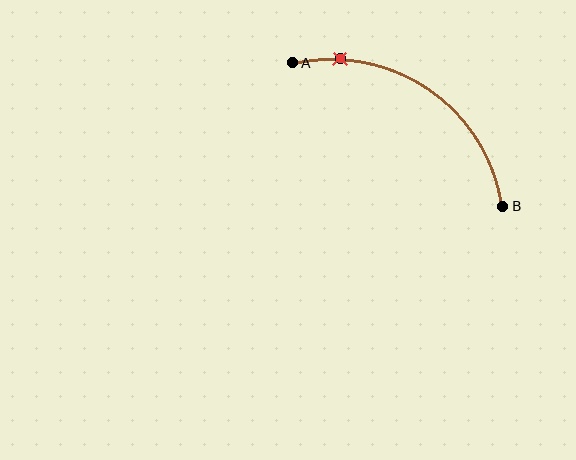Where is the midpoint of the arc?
The arc midpoint is the point on the curve farthest from the straight line joining A and B. It sits above and to the right of that line.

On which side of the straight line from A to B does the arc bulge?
The arc bulges above and to the right of the straight line connecting A and B.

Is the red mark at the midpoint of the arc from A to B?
No. The red mark lies on the arc but is closer to endpoint A. The arc midpoint would be at the point on the curve equidistant along the arc from both A and B.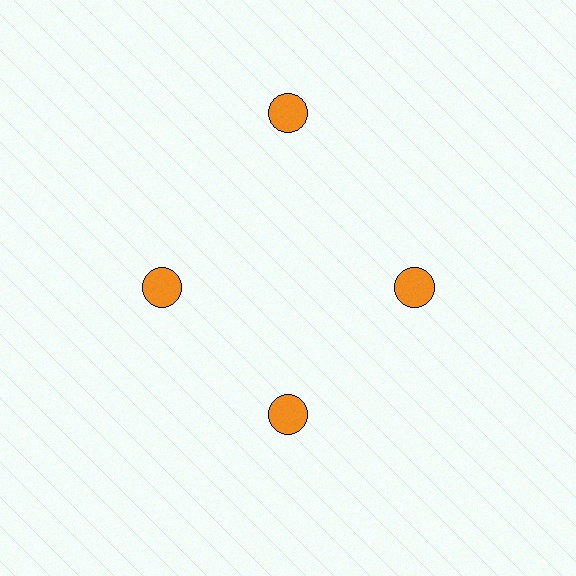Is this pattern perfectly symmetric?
No. The 4 orange circles are arranged in a ring, but one element near the 12 o'clock position is pushed outward from the center, breaking the 4-fold rotational symmetry.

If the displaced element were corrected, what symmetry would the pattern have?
It would have 4-fold rotational symmetry — the pattern would map onto itself every 90 degrees.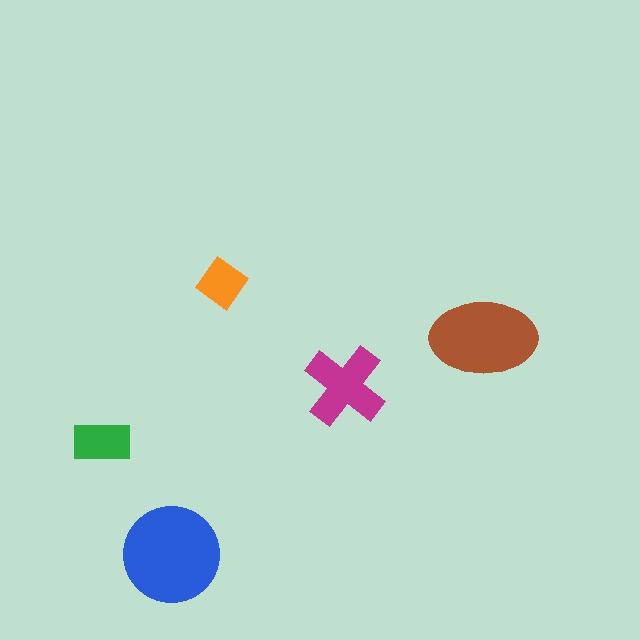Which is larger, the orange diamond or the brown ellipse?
The brown ellipse.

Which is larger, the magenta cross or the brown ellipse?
The brown ellipse.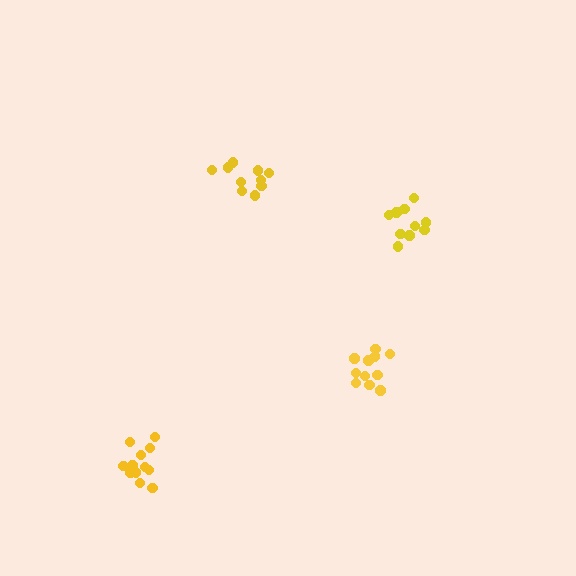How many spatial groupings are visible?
There are 4 spatial groupings.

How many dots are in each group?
Group 1: 10 dots, Group 2: 10 dots, Group 3: 11 dots, Group 4: 14 dots (45 total).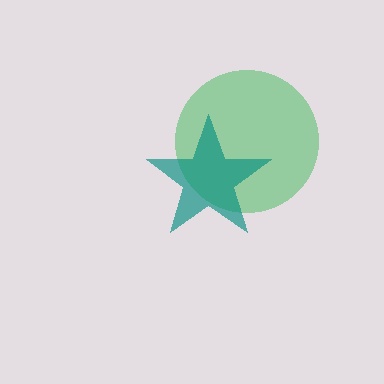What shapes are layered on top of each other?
The layered shapes are: a green circle, a teal star.